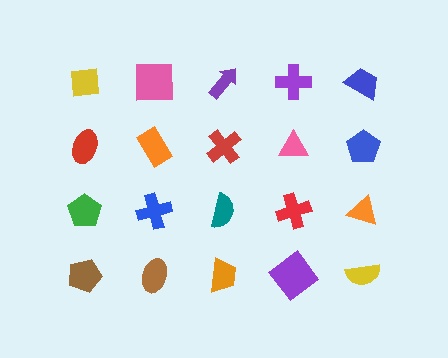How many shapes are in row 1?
5 shapes.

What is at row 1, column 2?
A pink square.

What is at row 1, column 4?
A purple cross.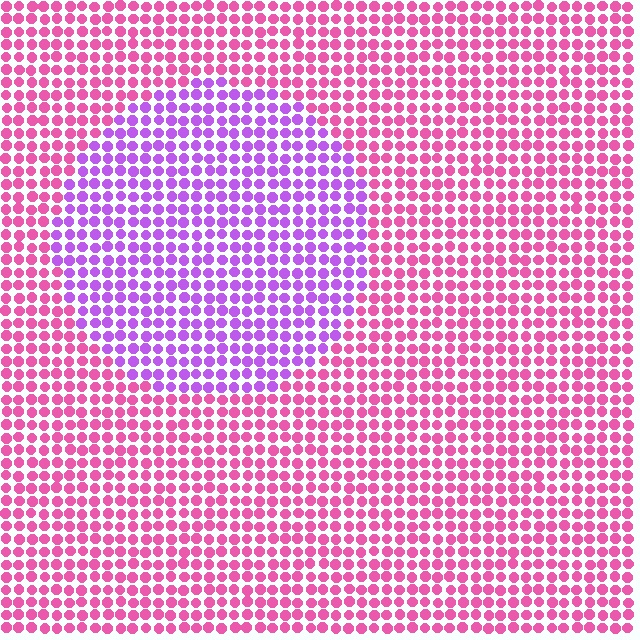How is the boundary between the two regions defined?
The boundary is defined purely by a slight shift in hue (about 44 degrees). Spacing, size, and orientation are identical on both sides.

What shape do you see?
I see a circle.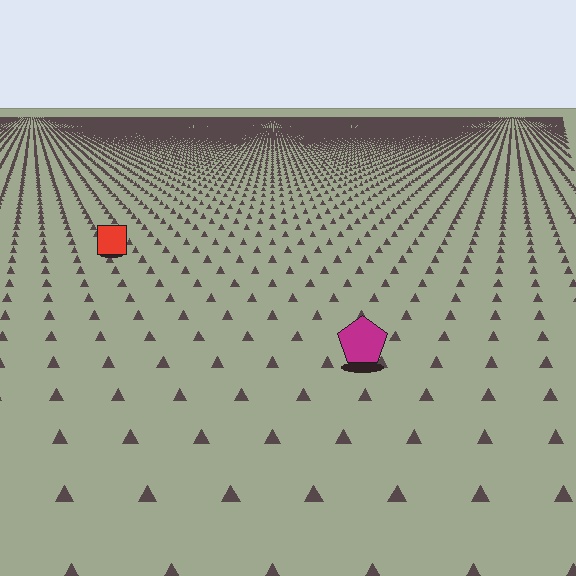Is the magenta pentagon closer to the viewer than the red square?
Yes. The magenta pentagon is closer — you can tell from the texture gradient: the ground texture is coarser near it.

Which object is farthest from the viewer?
The red square is farthest from the viewer. It appears smaller and the ground texture around it is denser.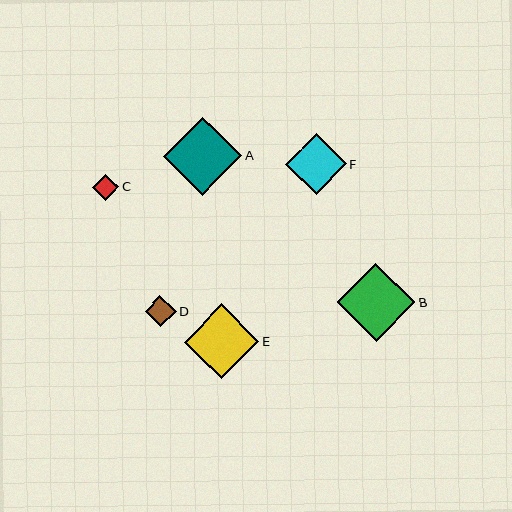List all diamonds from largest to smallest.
From largest to smallest: B, A, E, F, D, C.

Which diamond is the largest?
Diamond B is the largest with a size of approximately 78 pixels.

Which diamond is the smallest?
Diamond C is the smallest with a size of approximately 26 pixels.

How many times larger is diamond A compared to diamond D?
Diamond A is approximately 2.5 times the size of diamond D.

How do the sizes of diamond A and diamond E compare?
Diamond A and diamond E are approximately the same size.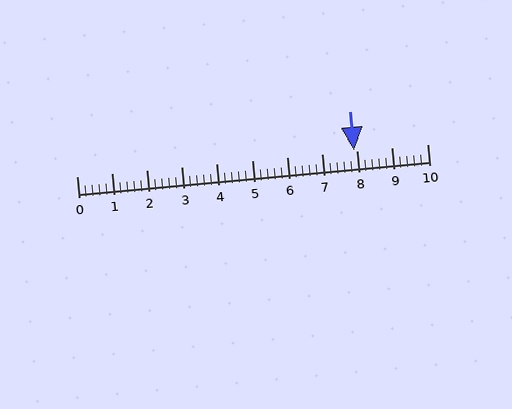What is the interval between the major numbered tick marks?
The major tick marks are spaced 1 units apart.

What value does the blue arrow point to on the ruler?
The blue arrow points to approximately 7.9.